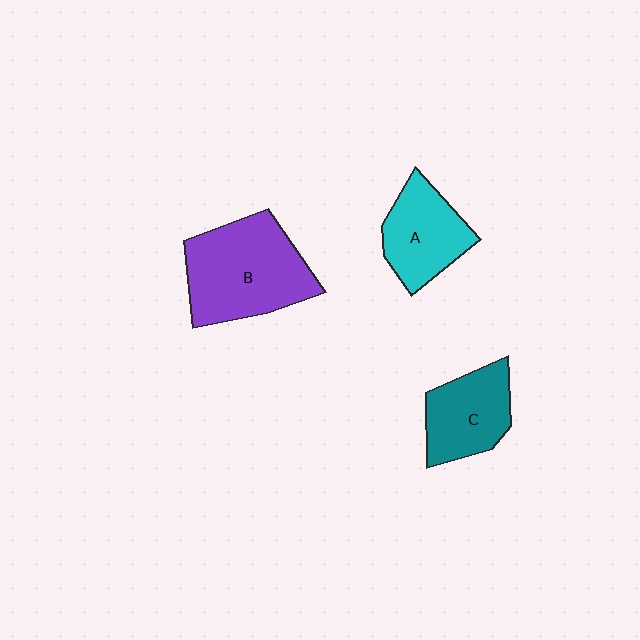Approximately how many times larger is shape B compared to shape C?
Approximately 1.6 times.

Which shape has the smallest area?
Shape C (teal).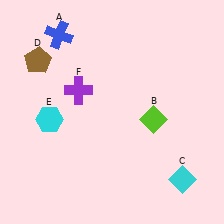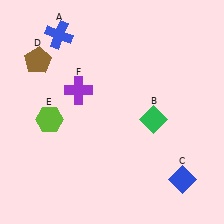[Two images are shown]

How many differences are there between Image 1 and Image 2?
There are 3 differences between the two images.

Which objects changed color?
B changed from lime to green. C changed from cyan to blue. E changed from cyan to lime.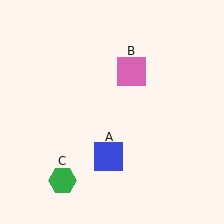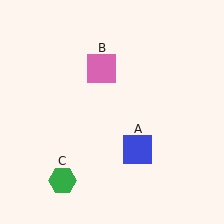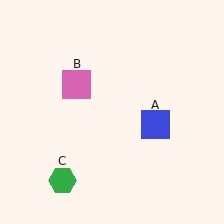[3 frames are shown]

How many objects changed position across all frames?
2 objects changed position: blue square (object A), pink square (object B).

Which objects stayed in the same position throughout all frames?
Green hexagon (object C) remained stationary.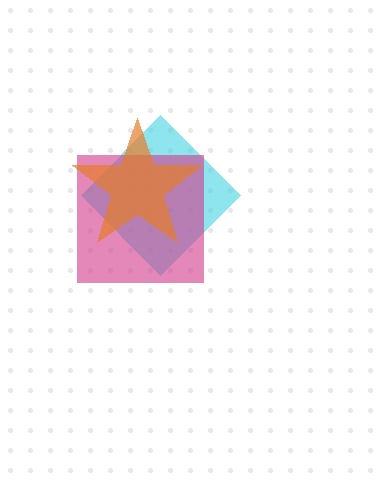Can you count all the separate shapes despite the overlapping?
Yes, there are 3 separate shapes.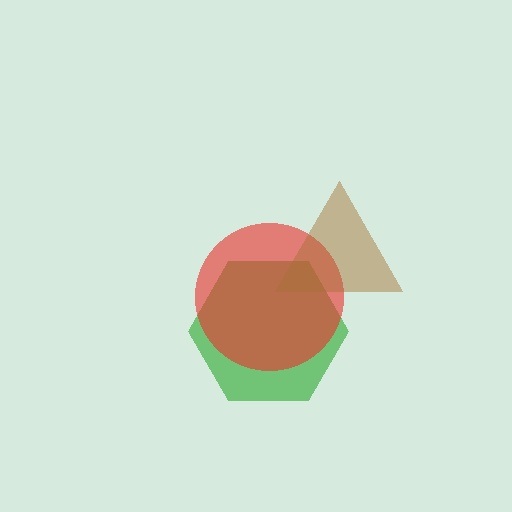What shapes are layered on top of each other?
The layered shapes are: a green hexagon, a red circle, a brown triangle.